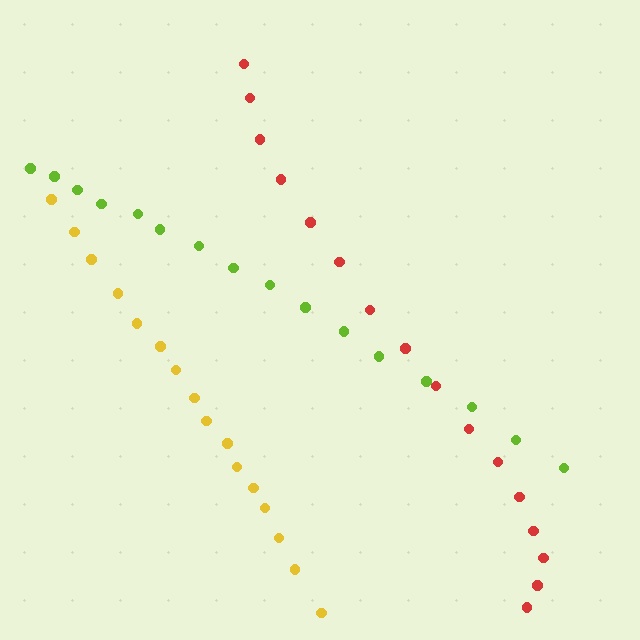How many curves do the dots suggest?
There are 3 distinct paths.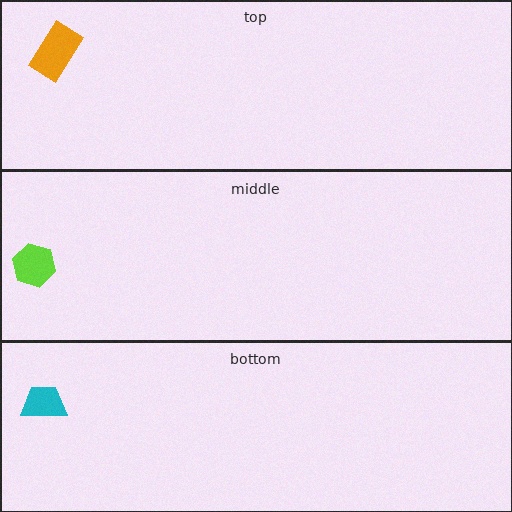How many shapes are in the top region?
1.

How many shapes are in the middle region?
1.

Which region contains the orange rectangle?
The top region.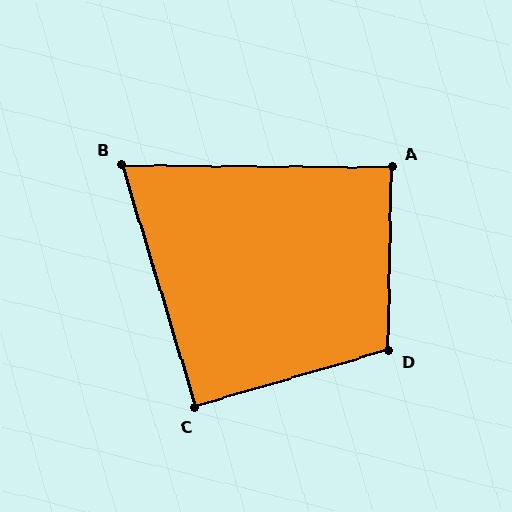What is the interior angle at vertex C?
Approximately 90 degrees (approximately right).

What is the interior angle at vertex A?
Approximately 90 degrees (approximately right).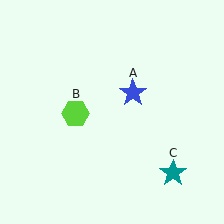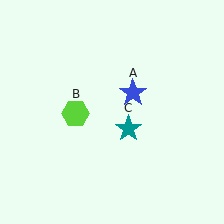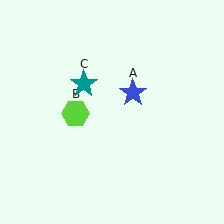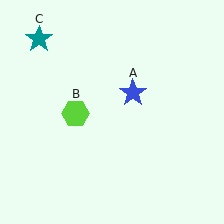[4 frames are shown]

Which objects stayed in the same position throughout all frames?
Blue star (object A) and lime hexagon (object B) remained stationary.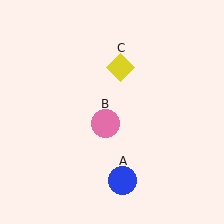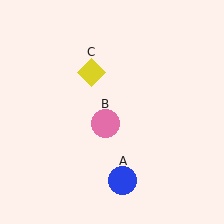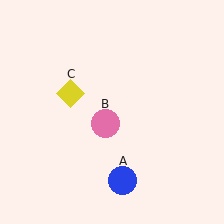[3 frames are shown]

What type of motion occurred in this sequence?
The yellow diamond (object C) rotated counterclockwise around the center of the scene.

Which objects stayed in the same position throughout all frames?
Blue circle (object A) and pink circle (object B) remained stationary.